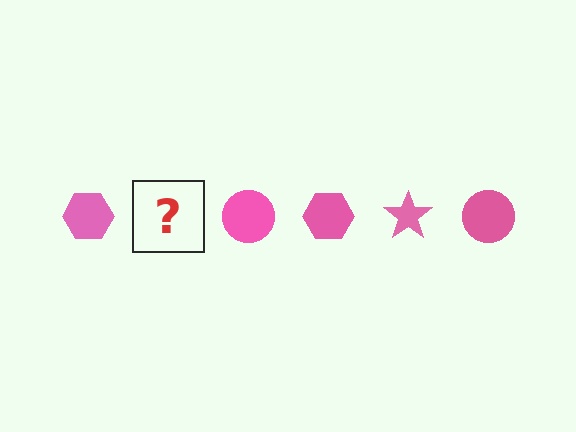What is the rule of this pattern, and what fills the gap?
The rule is that the pattern cycles through hexagon, star, circle shapes in pink. The gap should be filled with a pink star.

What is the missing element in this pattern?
The missing element is a pink star.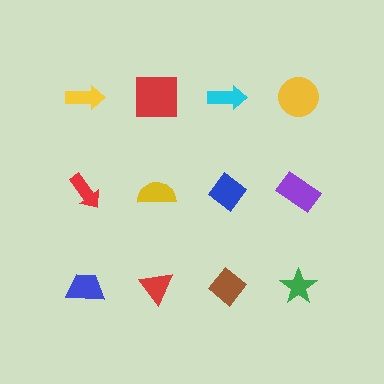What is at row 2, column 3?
A blue diamond.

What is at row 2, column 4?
A purple rectangle.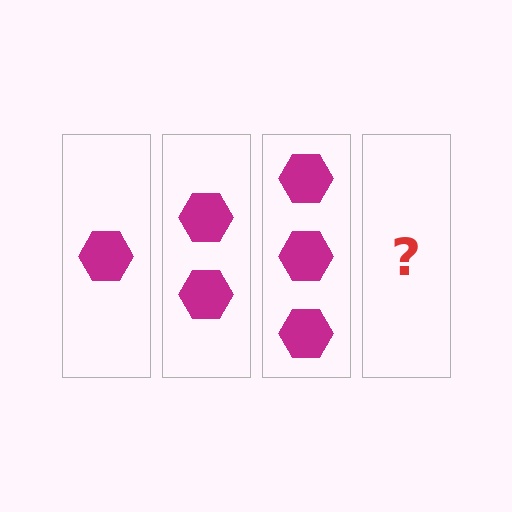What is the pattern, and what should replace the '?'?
The pattern is that each step adds one more hexagon. The '?' should be 4 hexagons.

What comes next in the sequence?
The next element should be 4 hexagons.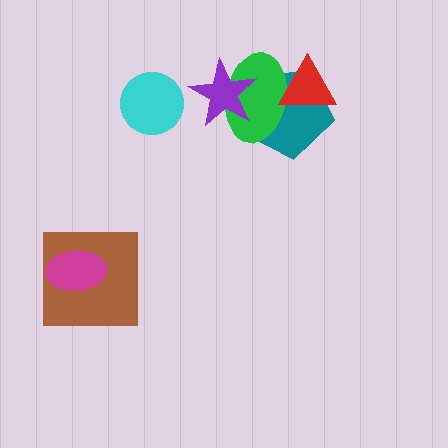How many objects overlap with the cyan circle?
0 objects overlap with the cyan circle.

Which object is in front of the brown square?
The magenta ellipse is in front of the brown square.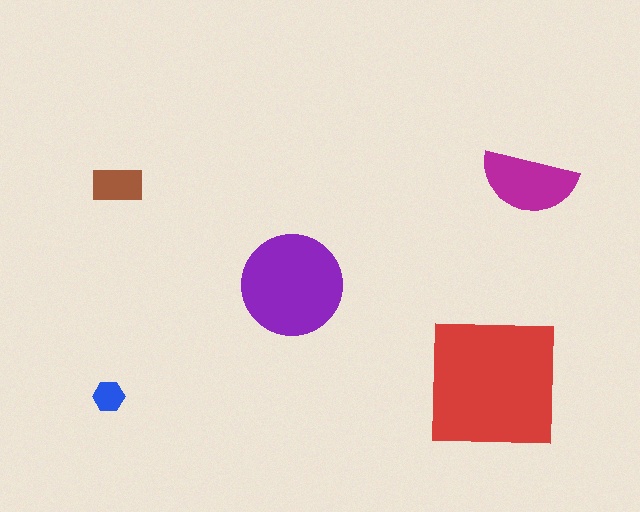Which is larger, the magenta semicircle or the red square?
The red square.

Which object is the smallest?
The blue hexagon.